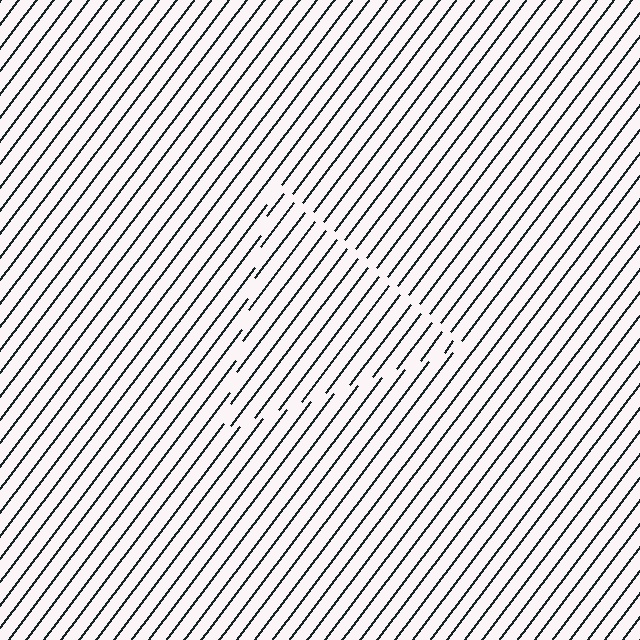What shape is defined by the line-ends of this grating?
An illusory triangle. The interior of the shape contains the same grating, shifted by half a period — the contour is defined by the phase discontinuity where line-ends from the inner and outer gratings abut.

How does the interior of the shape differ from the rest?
The interior of the shape contains the same grating, shifted by half a period — the contour is defined by the phase discontinuity where line-ends from the inner and outer gratings abut.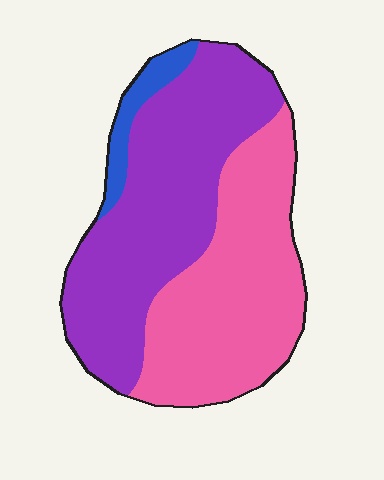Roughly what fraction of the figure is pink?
Pink covers roughly 45% of the figure.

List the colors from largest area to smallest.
From largest to smallest: purple, pink, blue.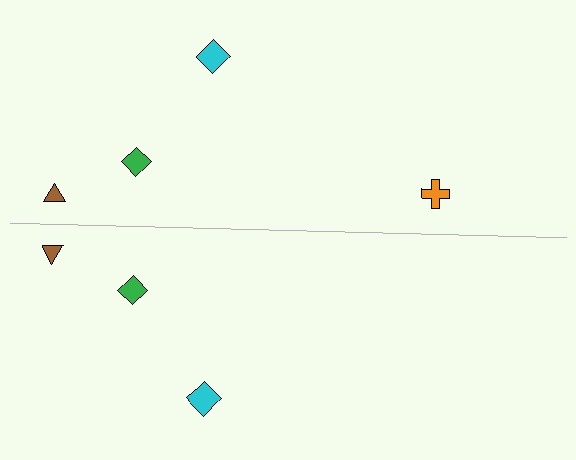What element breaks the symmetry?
A orange cross is missing from the bottom side.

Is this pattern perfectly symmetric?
No, the pattern is not perfectly symmetric. A orange cross is missing from the bottom side.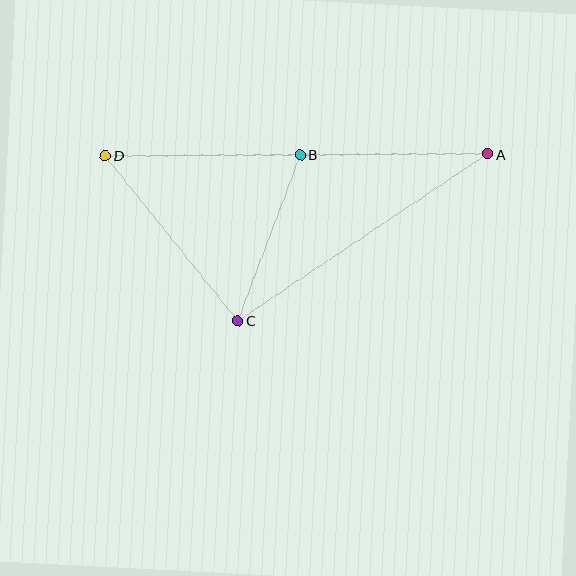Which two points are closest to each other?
Points B and C are closest to each other.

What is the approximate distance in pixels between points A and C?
The distance between A and C is approximately 300 pixels.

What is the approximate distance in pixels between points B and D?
The distance between B and D is approximately 194 pixels.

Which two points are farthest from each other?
Points A and D are farthest from each other.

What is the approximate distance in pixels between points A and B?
The distance between A and B is approximately 188 pixels.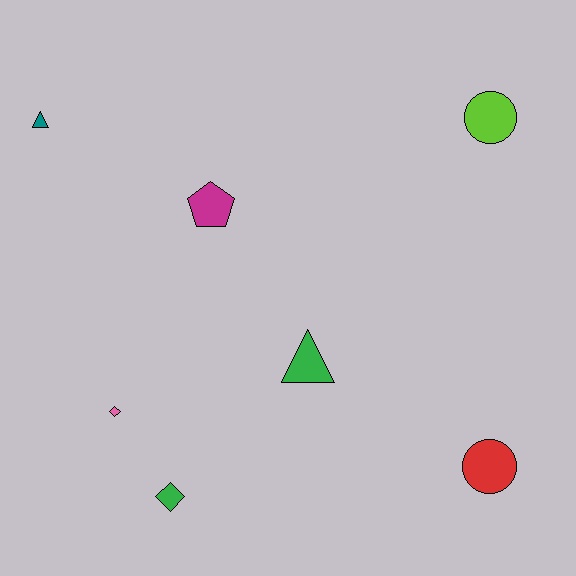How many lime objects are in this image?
There is 1 lime object.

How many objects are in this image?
There are 7 objects.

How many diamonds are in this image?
There are 2 diamonds.